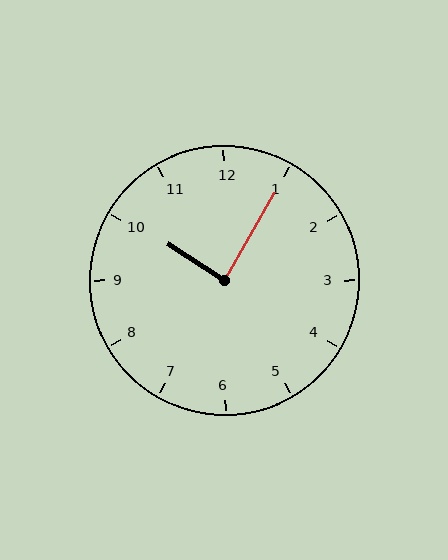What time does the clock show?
10:05.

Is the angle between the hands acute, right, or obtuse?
It is right.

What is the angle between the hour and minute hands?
Approximately 88 degrees.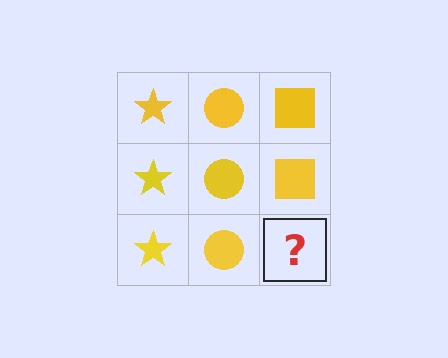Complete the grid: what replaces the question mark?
The question mark should be replaced with a yellow square.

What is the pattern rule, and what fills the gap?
The rule is that each column has a consistent shape. The gap should be filled with a yellow square.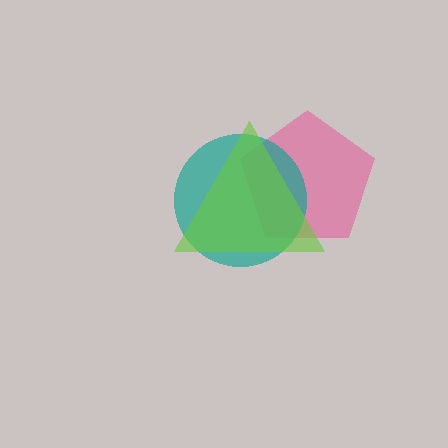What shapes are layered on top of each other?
The layered shapes are: a pink pentagon, a teal circle, a lime triangle.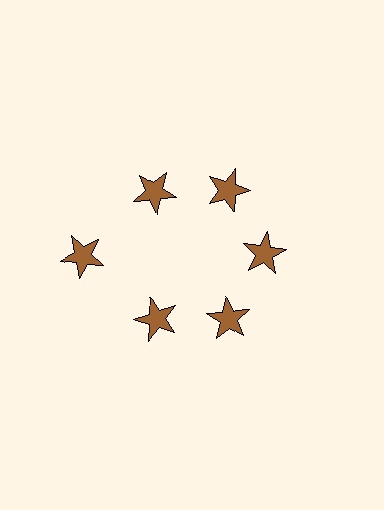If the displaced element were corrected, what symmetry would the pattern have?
It would have 6-fold rotational symmetry — the pattern would map onto itself every 60 degrees.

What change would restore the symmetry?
The symmetry would be restored by moving it inward, back onto the ring so that all 6 stars sit at equal angles and equal distance from the center.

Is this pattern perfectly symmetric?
No. The 6 brown stars are arranged in a ring, but one element near the 9 o'clock position is pushed outward from the center, breaking the 6-fold rotational symmetry.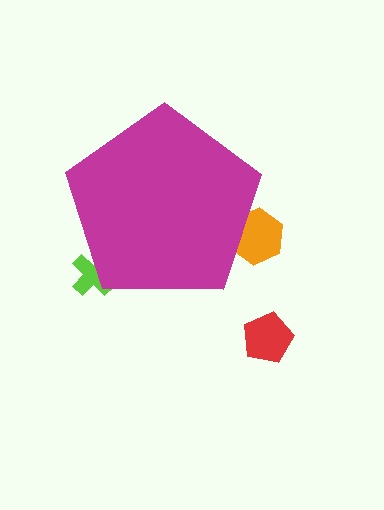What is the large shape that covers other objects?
A magenta pentagon.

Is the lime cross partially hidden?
Yes, the lime cross is partially hidden behind the magenta pentagon.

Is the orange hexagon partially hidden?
Yes, the orange hexagon is partially hidden behind the magenta pentagon.